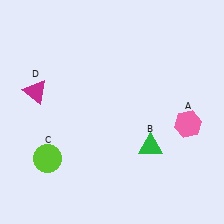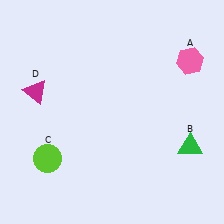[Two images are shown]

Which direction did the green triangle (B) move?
The green triangle (B) moved right.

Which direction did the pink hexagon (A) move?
The pink hexagon (A) moved up.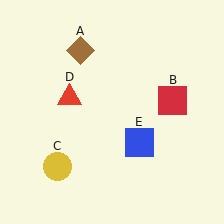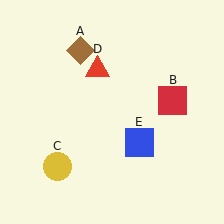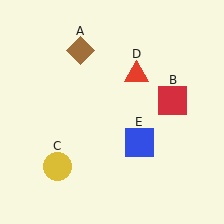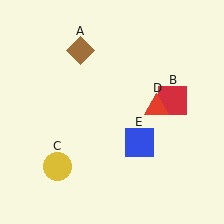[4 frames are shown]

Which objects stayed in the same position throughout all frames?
Brown diamond (object A) and red square (object B) and yellow circle (object C) and blue square (object E) remained stationary.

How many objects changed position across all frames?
1 object changed position: red triangle (object D).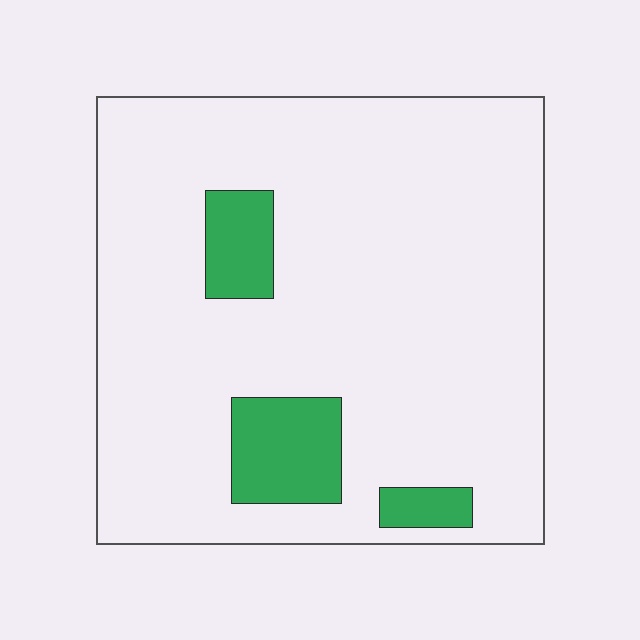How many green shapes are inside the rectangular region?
3.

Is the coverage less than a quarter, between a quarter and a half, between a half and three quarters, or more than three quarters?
Less than a quarter.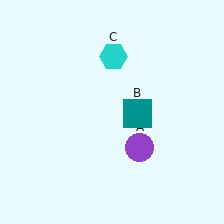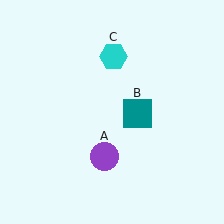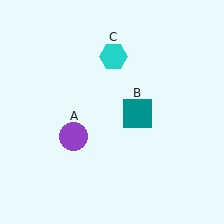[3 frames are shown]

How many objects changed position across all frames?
1 object changed position: purple circle (object A).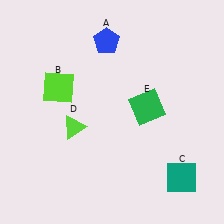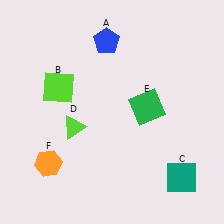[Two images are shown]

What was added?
An orange hexagon (F) was added in Image 2.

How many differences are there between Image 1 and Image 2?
There is 1 difference between the two images.